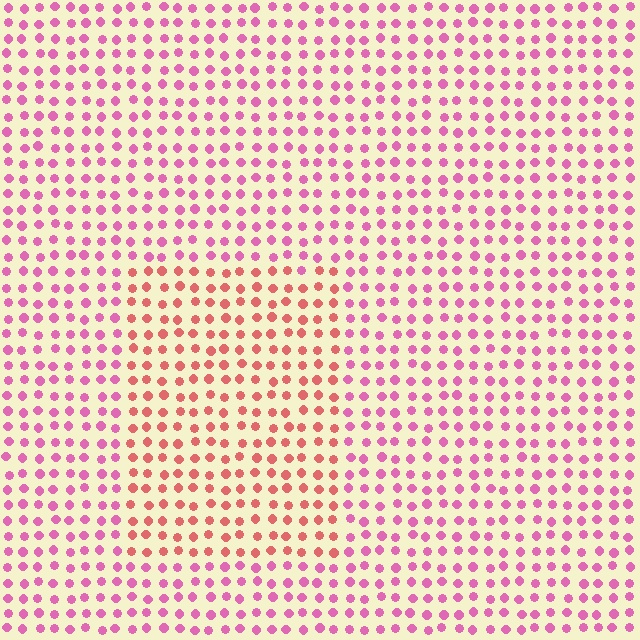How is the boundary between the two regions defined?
The boundary is defined purely by a slight shift in hue (about 36 degrees). Spacing, size, and orientation are identical on both sides.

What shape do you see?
I see a rectangle.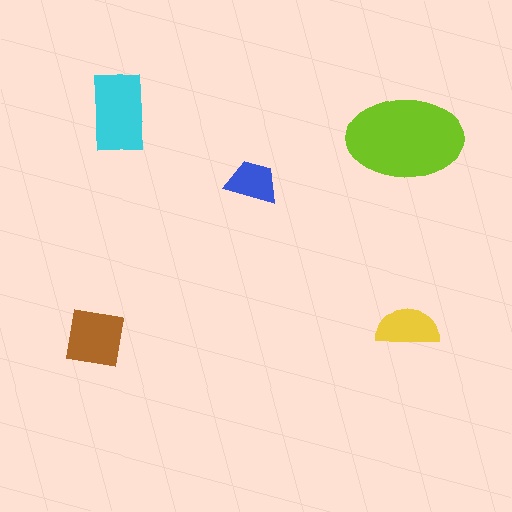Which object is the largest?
The lime ellipse.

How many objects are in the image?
There are 5 objects in the image.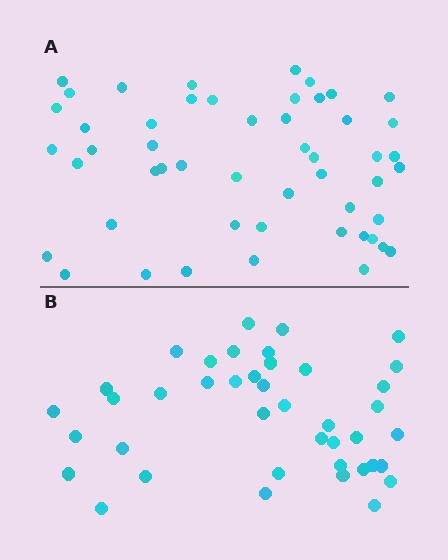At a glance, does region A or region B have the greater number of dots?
Region A (the top region) has more dots.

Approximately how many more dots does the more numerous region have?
Region A has roughly 10 or so more dots than region B.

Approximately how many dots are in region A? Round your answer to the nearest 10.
About 50 dots. (The exact count is 51, which rounds to 50.)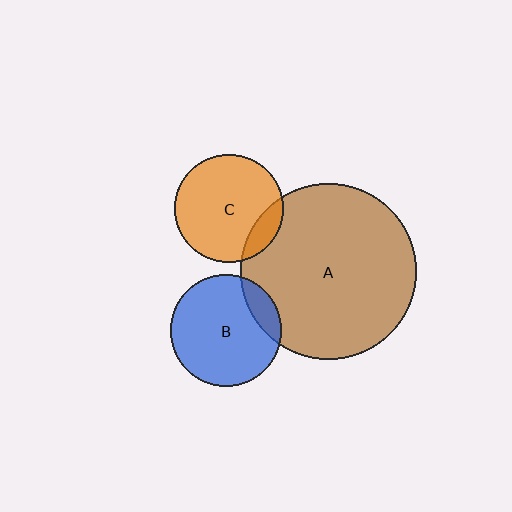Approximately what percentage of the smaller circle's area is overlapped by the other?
Approximately 15%.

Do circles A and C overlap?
Yes.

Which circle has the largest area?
Circle A (brown).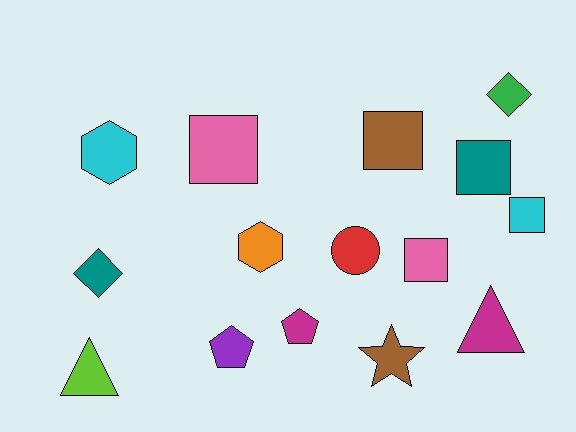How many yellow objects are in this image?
There are no yellow objects.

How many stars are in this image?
There is 1 star.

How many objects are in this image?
There are 15 objects.